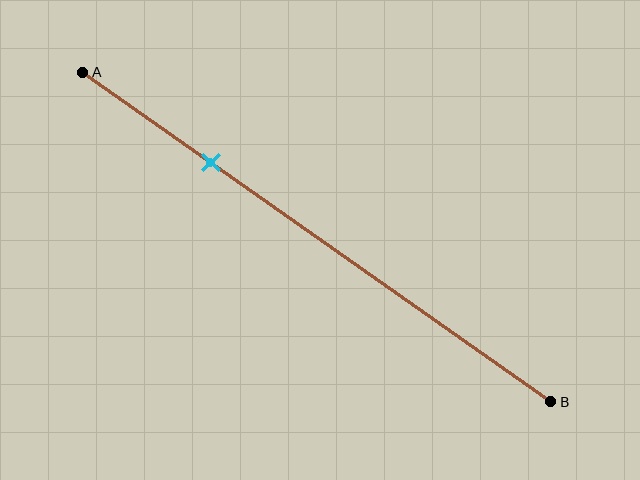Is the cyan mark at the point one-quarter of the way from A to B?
Yes, the mark is approximately at the one-quarter point.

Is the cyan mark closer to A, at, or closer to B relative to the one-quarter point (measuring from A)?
The cyan mark is approximately at the one-quarter point of segment AB.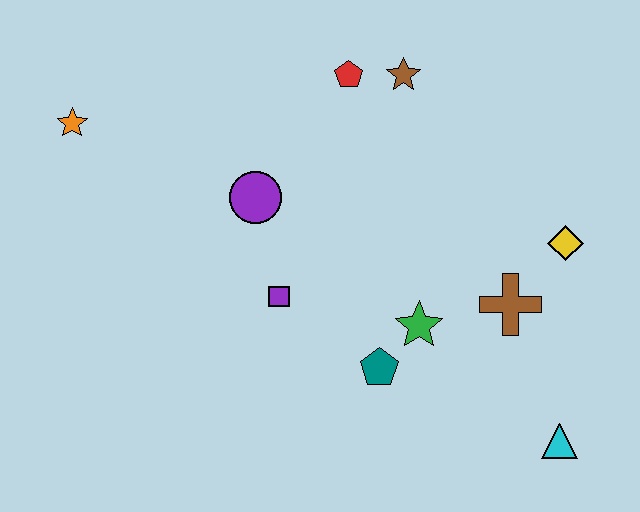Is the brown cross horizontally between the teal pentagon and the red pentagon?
No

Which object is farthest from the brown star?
The cyan triangle is farthest from the brown star.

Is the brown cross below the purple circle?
Yes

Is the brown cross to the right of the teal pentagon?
Yes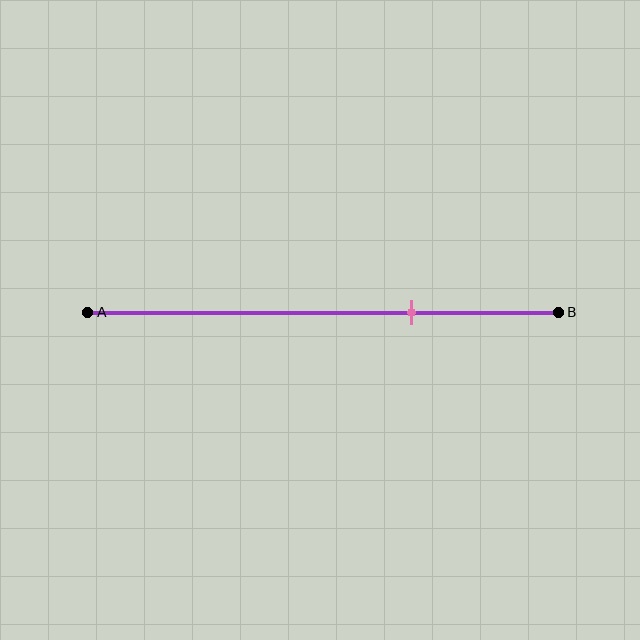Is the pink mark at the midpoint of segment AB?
No, the mark is at about 70% from A, not at the 50% midpoint.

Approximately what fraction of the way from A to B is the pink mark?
The pink mark is approximately 70% of the way from A to B.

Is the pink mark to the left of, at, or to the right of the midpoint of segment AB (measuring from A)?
The pink mark is to the right of the midpoint of segment AB.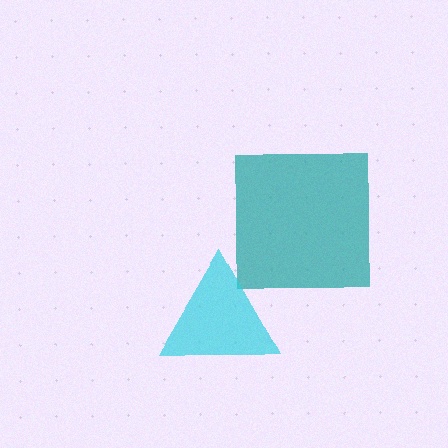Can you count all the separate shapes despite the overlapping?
Yes, there are 2 separate shapes.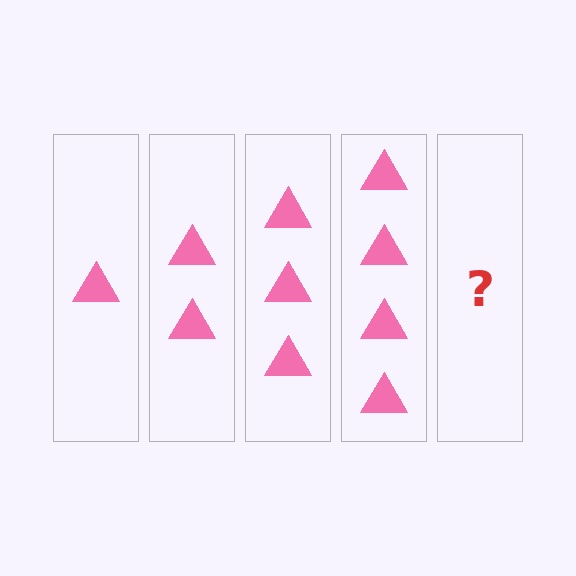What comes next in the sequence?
The next element should be 5 triangles.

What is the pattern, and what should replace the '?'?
The pattern is that each step adds one more triangle. The '?' should be 5 triangles.